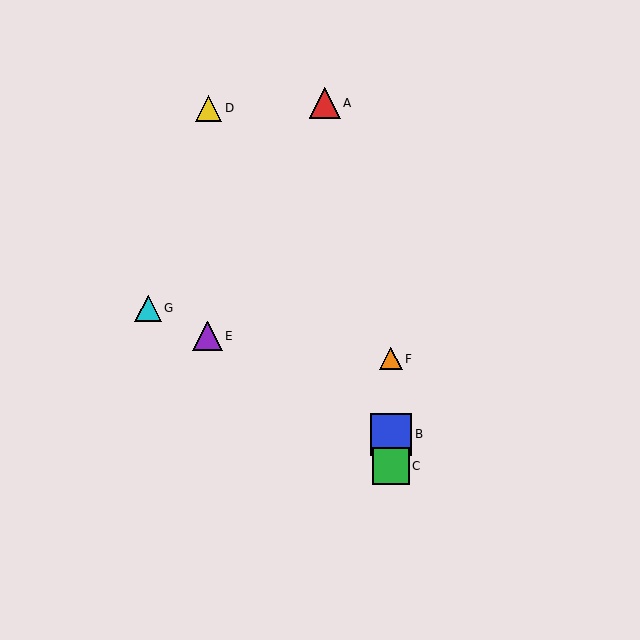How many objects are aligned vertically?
3 objects (B, C, F) are aligned vertically.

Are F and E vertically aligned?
No, F is at x≈391 and E is at x≈208.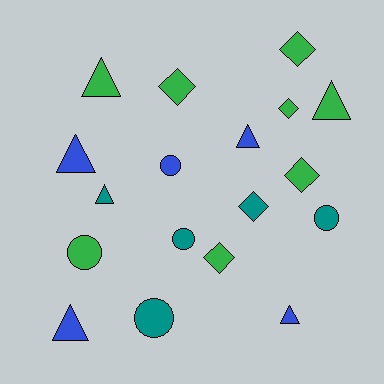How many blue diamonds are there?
There are no blue diamonds.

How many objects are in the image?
There are 18 objects.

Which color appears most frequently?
Green, with 8 objects.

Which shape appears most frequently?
Triangle, with 7 objects.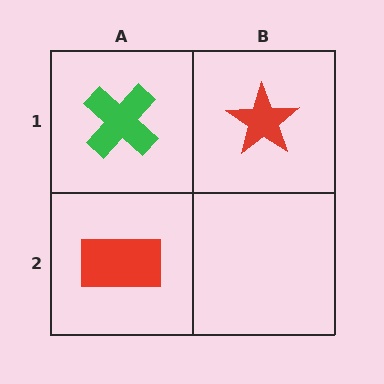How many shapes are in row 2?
1 shape.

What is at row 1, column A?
A green cross.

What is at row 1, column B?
A red star.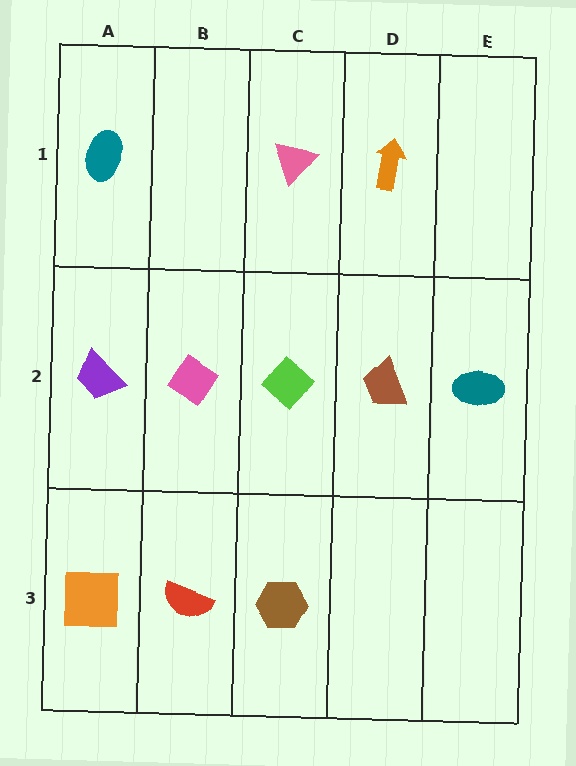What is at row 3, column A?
An orange square.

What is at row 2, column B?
A pink diamond.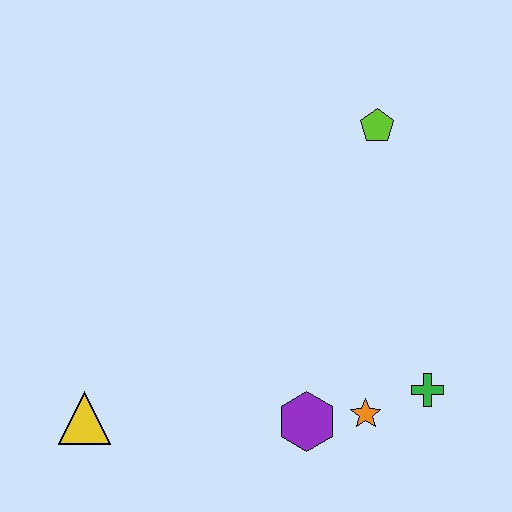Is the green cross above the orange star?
Yes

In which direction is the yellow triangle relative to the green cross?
The yellow triangle is to the left of the green cross.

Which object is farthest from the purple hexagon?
The lime pentagon is farthest from the purple hexagon.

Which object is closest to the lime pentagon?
The green cross is closest to the lime pentagon.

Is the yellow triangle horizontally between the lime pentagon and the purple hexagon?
No